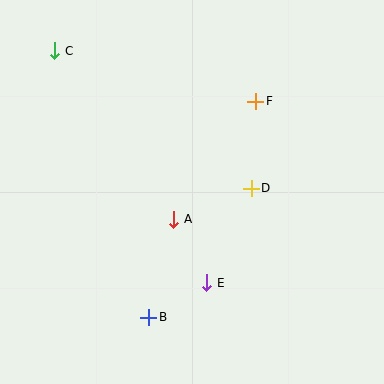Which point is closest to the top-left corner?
Point C is closest to the top-left corner.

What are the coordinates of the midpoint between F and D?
The midpoint between F and D is at (254, 145).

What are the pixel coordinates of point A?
Point A is at (174, 219).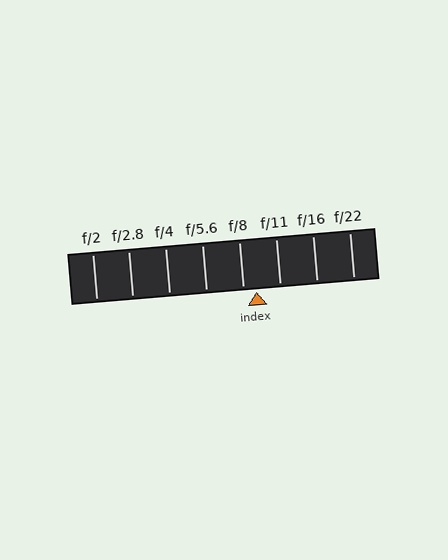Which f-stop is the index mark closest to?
The index mark is closest to f/8.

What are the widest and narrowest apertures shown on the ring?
The widest aperture shown is f/2 and the narrowest is f/22.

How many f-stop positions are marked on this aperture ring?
There are 8 f-stop positions marked.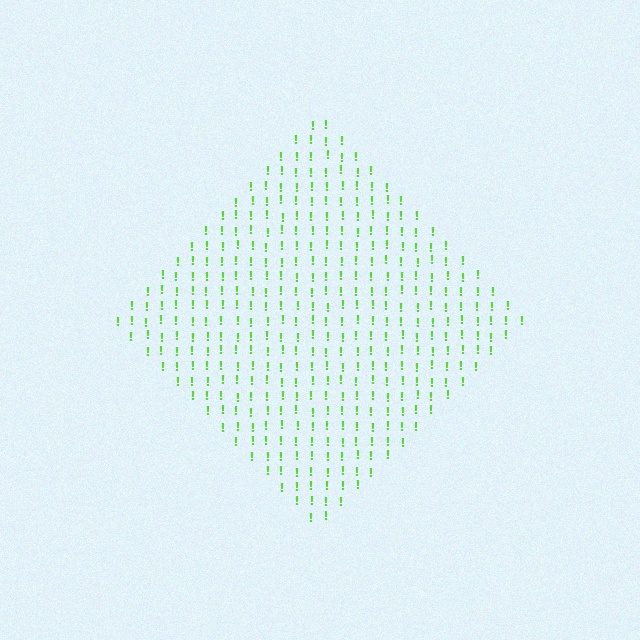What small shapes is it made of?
It is made of small exclamation marks.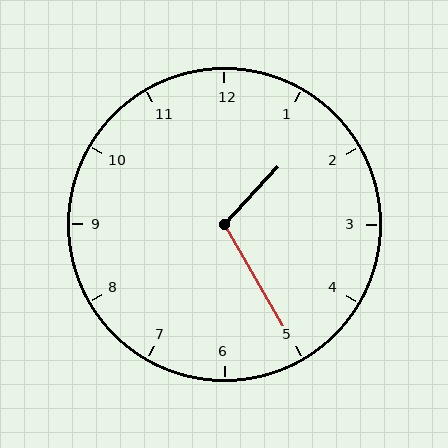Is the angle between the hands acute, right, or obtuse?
It is obtuse.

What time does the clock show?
1:25.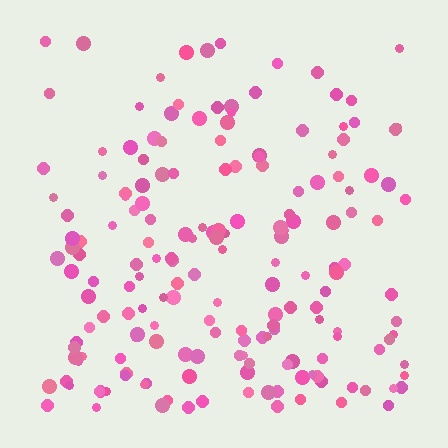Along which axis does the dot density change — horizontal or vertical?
Vertical.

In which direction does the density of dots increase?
From top to bottom, with the bottom side densest.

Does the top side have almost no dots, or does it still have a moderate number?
Still a moderate number, just noticeably fewer than the bottom.